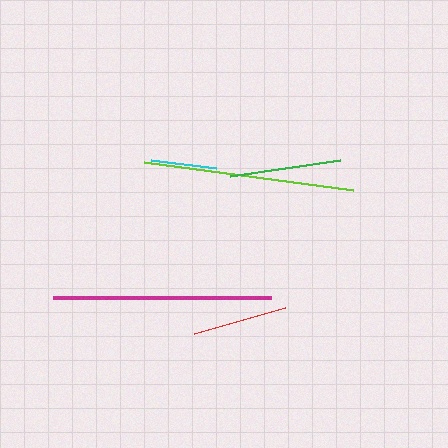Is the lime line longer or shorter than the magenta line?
The magenta line is longer than the lime line.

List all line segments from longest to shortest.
From longest to shortest: magenta, lime, green, red, cyan.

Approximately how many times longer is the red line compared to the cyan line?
The red line is approximately 1.4 times the length of the cyan line.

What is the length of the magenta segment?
The magenta segment is approximately 218 pixels long.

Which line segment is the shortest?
The cyan line is the shortest at approximately 66 pixels.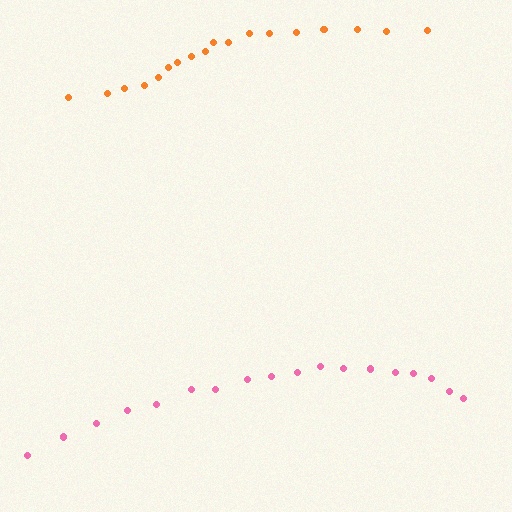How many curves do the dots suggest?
There are 2 distinct paths.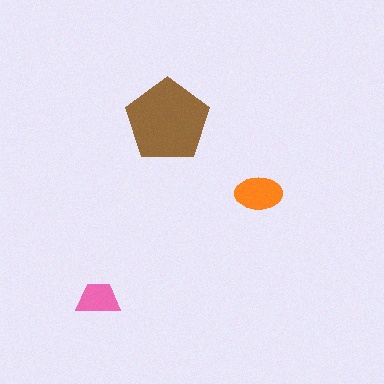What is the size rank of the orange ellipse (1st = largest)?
2nd.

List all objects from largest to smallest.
The brown pentagon, the orange ellipse, the pink trapezoid.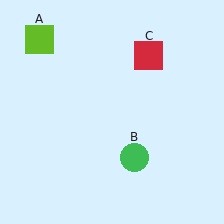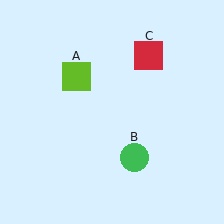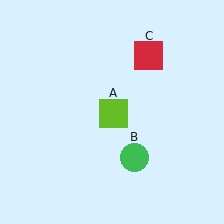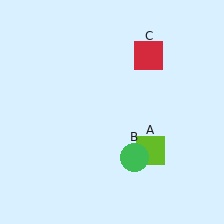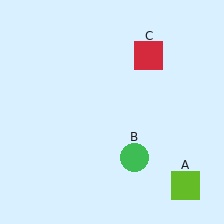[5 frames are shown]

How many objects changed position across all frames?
1 object changed position: lime square (object A).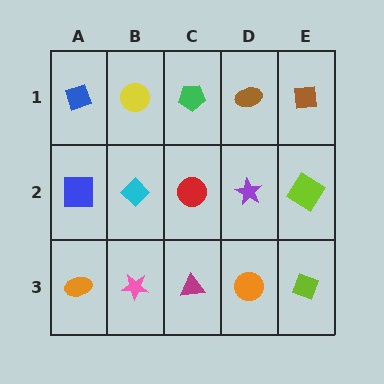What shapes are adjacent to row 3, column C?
A red circle (row 2, column C), a pink star (row 3, column B), an orange circle (row 3, column D).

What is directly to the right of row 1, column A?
A yellow circle.